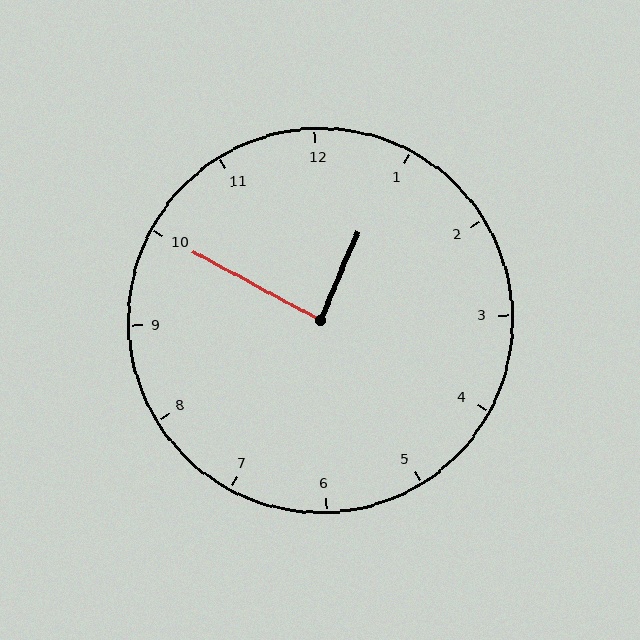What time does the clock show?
12:50.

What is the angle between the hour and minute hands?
Approximately 85 degrees.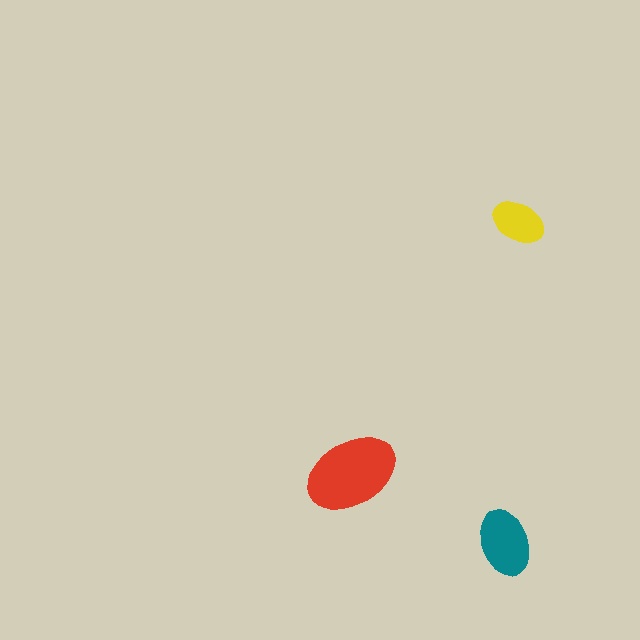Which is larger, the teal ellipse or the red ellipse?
The red one.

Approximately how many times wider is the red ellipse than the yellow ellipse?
About 1.5 times wider.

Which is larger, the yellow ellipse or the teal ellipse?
The teal one.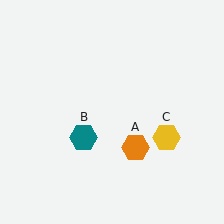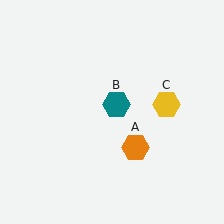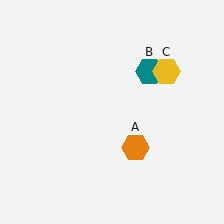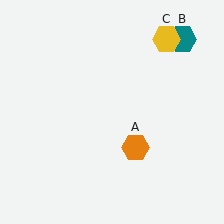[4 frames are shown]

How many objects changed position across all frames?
2 objects changed position: teal hexagon (object B), yellow hexagon (object C).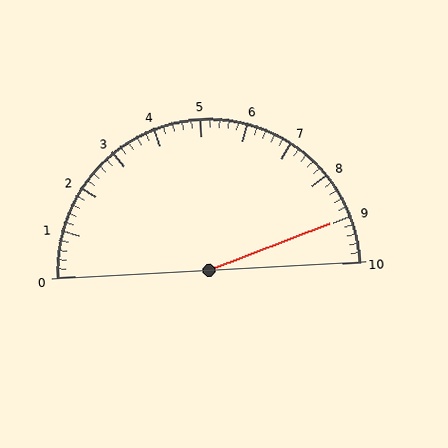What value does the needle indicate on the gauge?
The needle indicates approximately 9.0.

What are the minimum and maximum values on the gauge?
The gauge ranges from 0 to 10.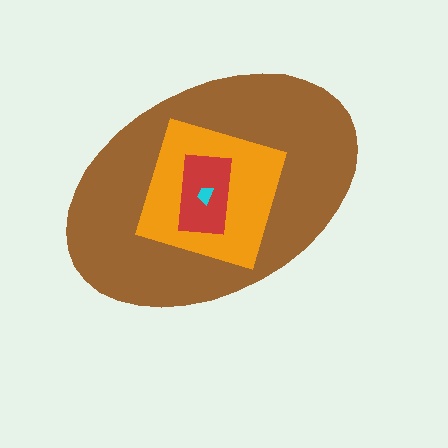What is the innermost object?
The cyan trapezoid.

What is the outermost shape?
The brown ellipse.